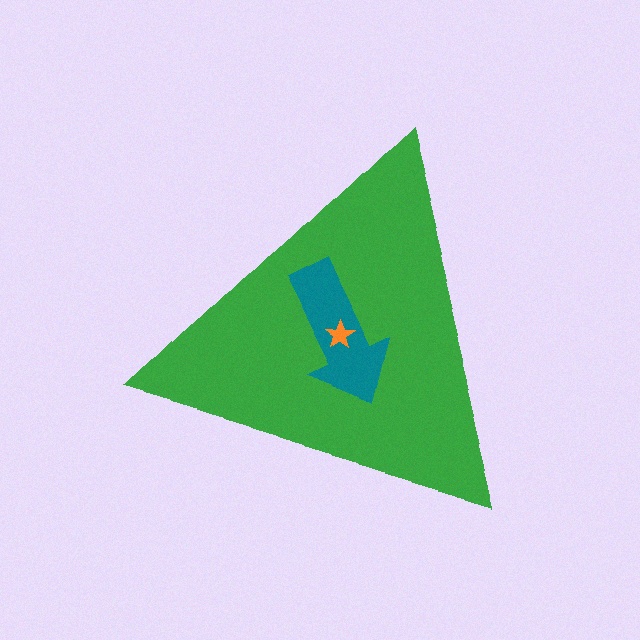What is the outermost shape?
The green triangle.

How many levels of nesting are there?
3.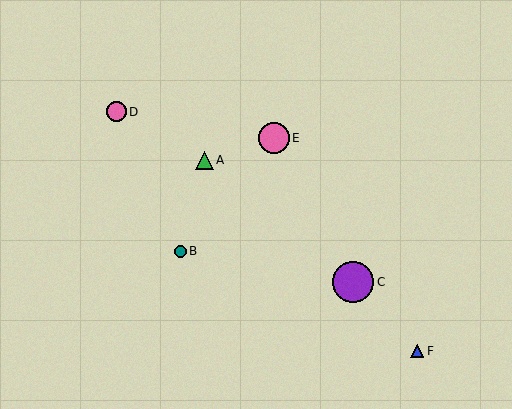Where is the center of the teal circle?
The center of the teal circle is at (180, 251).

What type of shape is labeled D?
Shape D is a pink circle.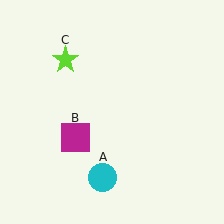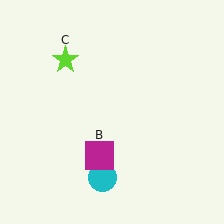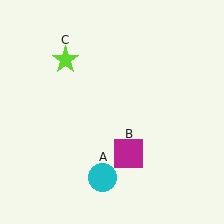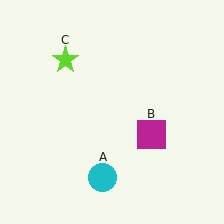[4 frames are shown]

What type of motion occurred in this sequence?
The magenta square (object B) rotated counterclockwise around the center of the scene.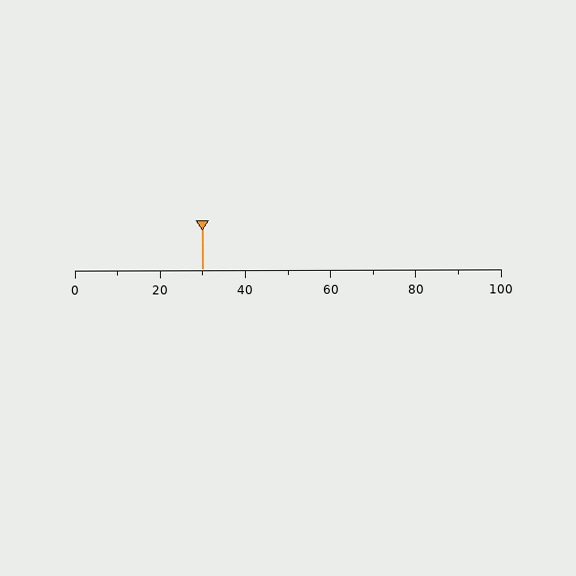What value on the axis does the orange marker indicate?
The marker indicates approximately 30.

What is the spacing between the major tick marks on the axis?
The major ticks are spaced 20 apart.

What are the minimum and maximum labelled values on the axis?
The axis runs from 0 to 100.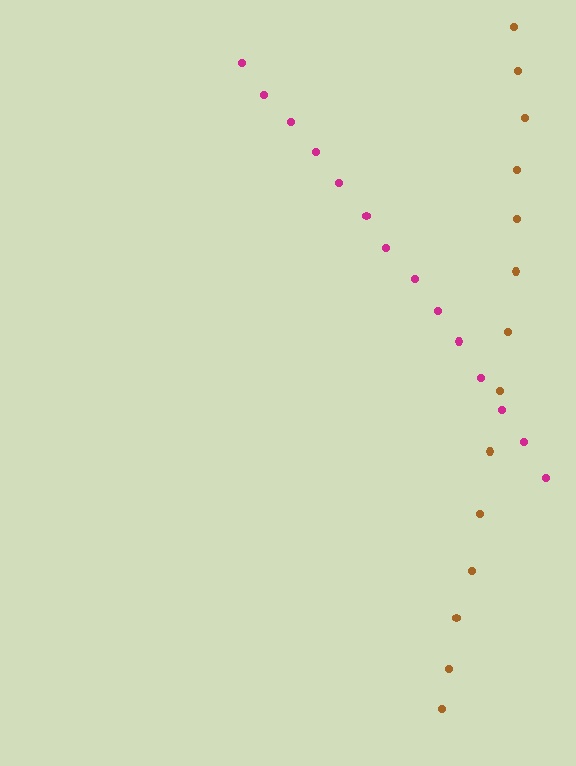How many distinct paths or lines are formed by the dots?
There are 2 distinct paths.